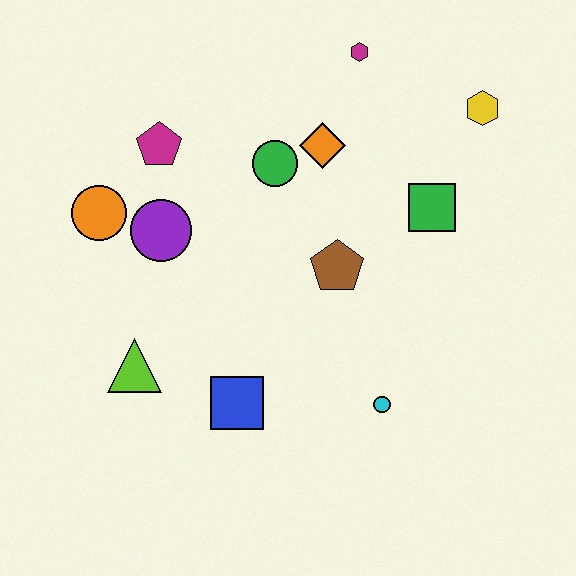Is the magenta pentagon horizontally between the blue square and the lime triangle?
Yes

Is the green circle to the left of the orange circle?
No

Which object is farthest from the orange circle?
The yellow hexagon is farthest from the orange circle.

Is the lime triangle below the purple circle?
Yes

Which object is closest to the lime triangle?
The blue square is closest to the lime triangle.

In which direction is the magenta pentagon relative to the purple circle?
The magenta pentagon is above the purple circle.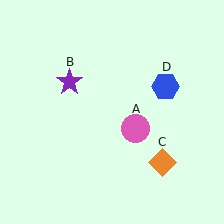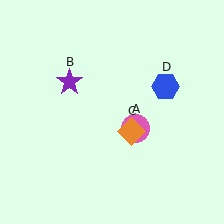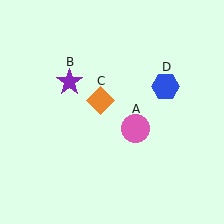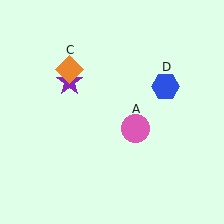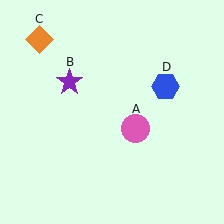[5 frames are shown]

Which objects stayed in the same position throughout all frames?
Pink circle (object A) and purple star (object B) and blue hexagon (object D) remained stationary.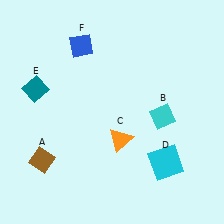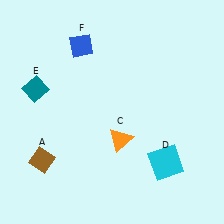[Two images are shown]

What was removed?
The cyan diamond (B) was removed in Image 2.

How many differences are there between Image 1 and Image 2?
There is 1 difference between the two images.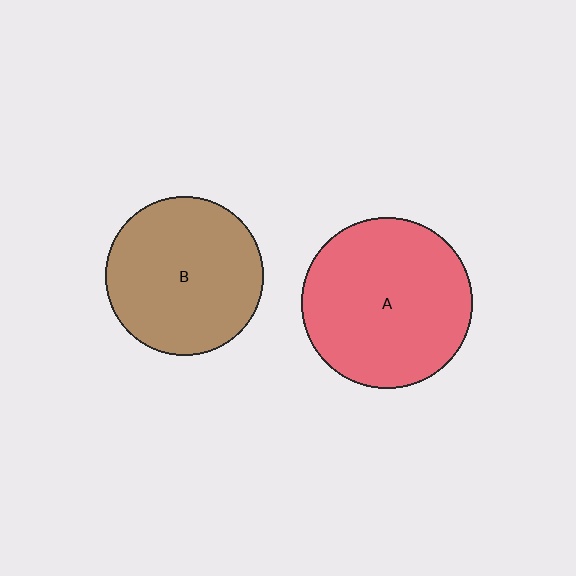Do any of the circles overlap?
No, none of the circles overlap.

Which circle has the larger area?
Circle A (red).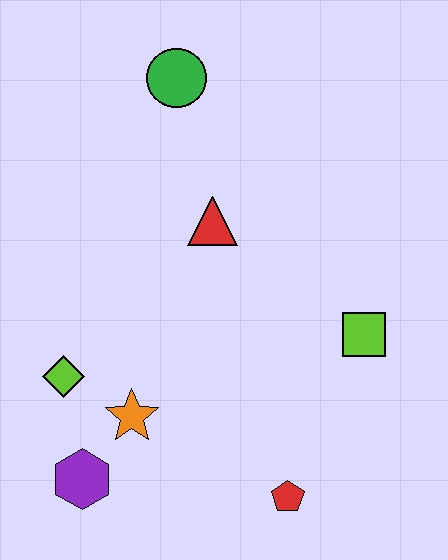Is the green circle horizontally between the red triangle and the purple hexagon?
Yes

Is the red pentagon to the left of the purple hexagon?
No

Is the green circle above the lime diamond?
Yes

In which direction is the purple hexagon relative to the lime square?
The purple hexagon is to the left of the lime square.